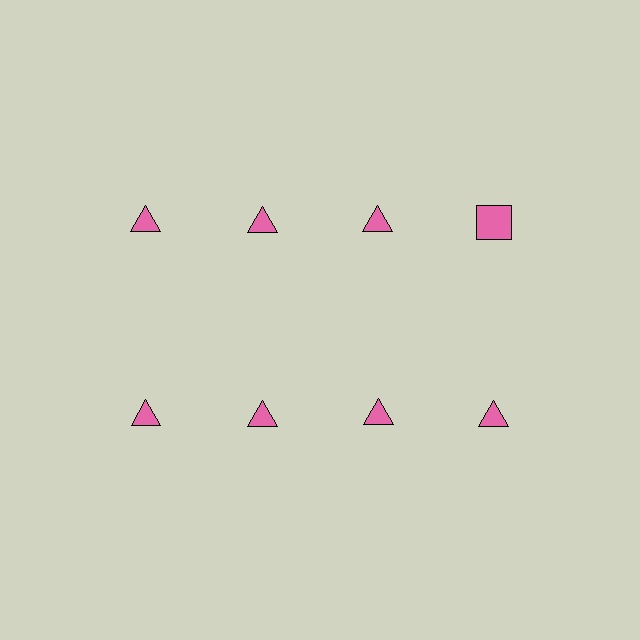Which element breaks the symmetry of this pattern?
The pink square in the top row, second from right column breaks the symmetry. All other shapes are pink triangles.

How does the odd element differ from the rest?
It has a different shape: square instead of triangle.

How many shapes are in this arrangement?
There are 8 shapes arranged in a grid pattern.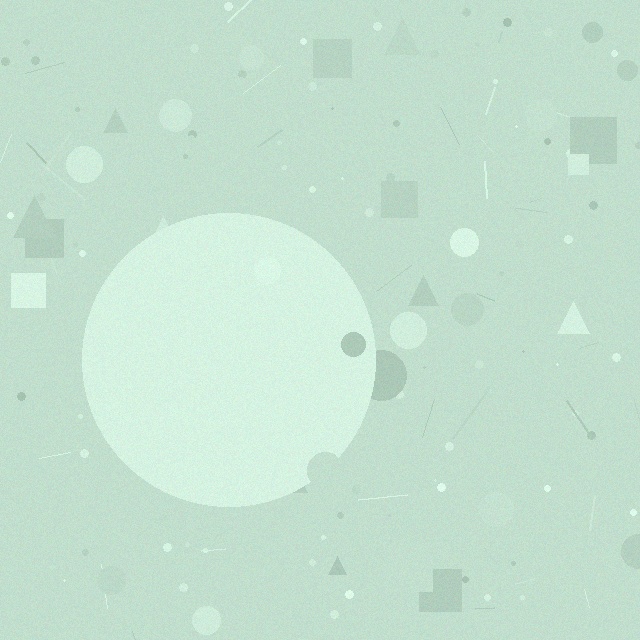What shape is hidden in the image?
A circle is hidden in the image.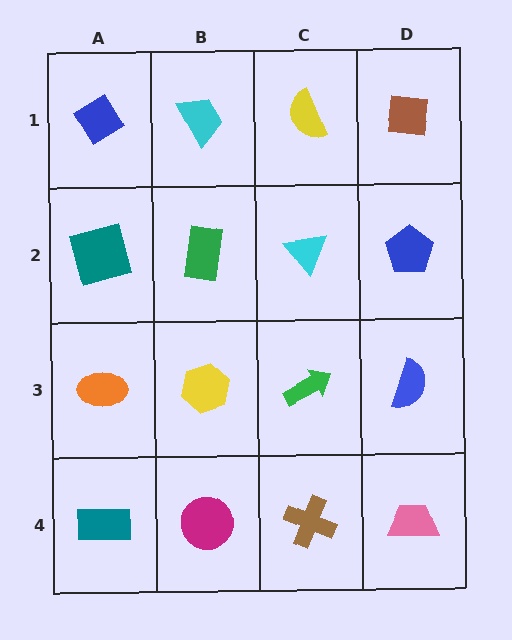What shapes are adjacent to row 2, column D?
A brown square (row 1, column D), a blue semicircle (row 3, column D), a cyan triangle (row 2, column C).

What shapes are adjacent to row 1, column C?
A cyan triangle (row 2, column C), a cyan trapezoid (row 1, column B), a brown square (row 1, column D).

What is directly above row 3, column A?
A teal square.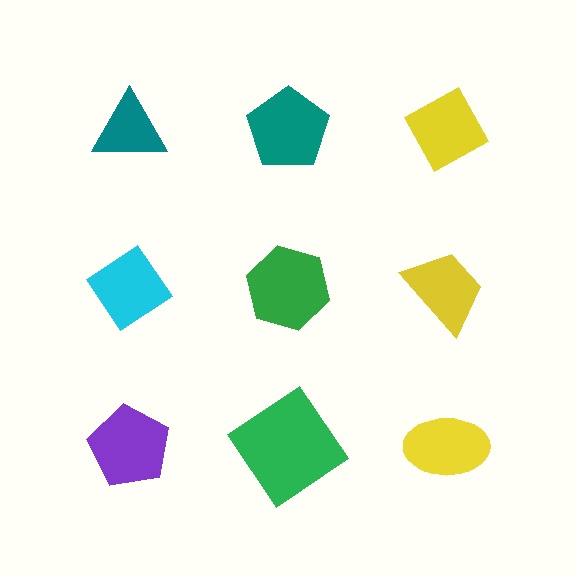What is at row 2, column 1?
A cyan diamond.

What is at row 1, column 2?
A teal pentagon.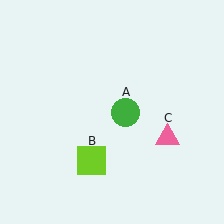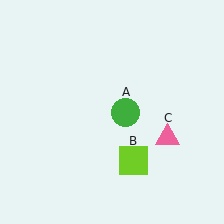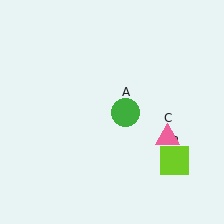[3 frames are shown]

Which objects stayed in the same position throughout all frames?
Green circle (object A) and pink triangle (object C) remained stationary.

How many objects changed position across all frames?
1 object changed position: lime square (object B).